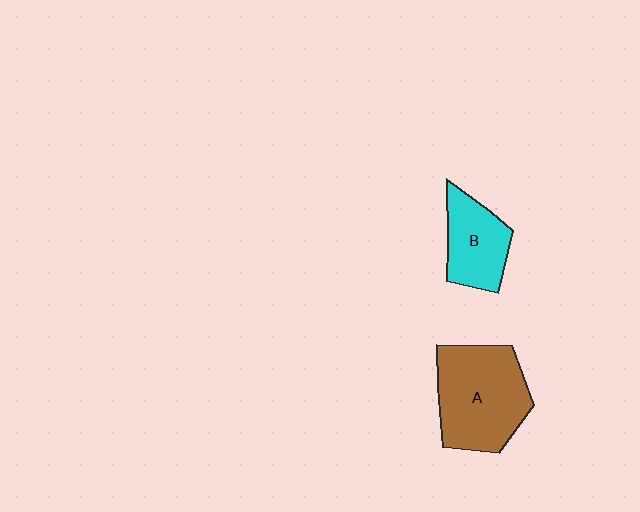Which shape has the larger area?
Shape A (brown).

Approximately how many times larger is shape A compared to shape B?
Approximately 1.7 times.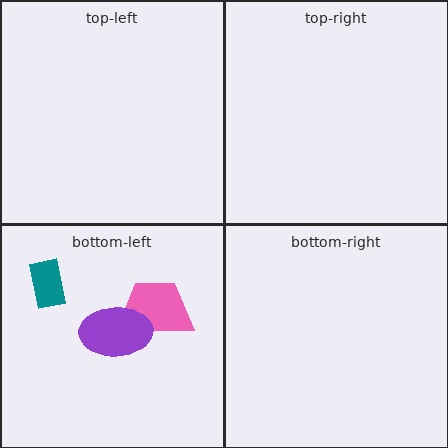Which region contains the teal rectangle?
The bottom-left region.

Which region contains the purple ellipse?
The bottom-left region.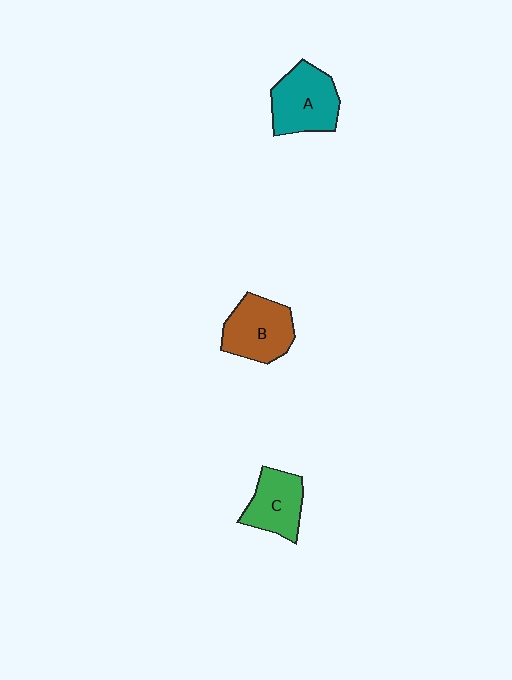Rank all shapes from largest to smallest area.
From largest to smallest: A (teal), B (brown), C (green).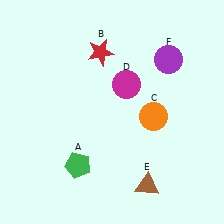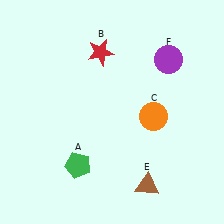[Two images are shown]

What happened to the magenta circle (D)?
The magenta circle (D) was removed in Image 2. It was in the top-right area of Image 1.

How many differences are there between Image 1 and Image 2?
There is 1 difference between the two images.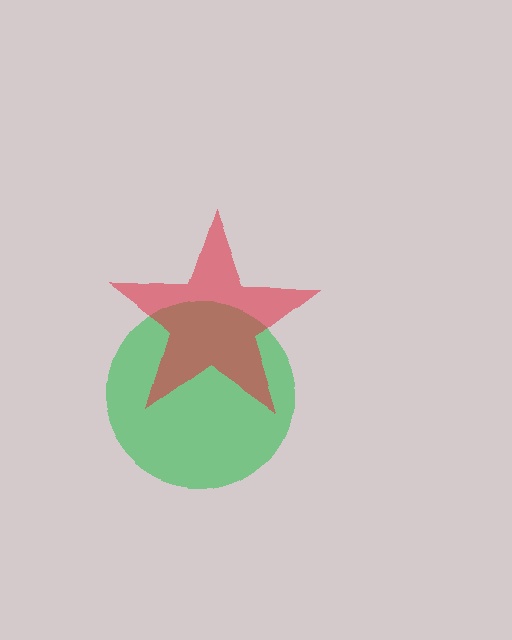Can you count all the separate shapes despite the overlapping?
Yes, there are 2 separate shapes.